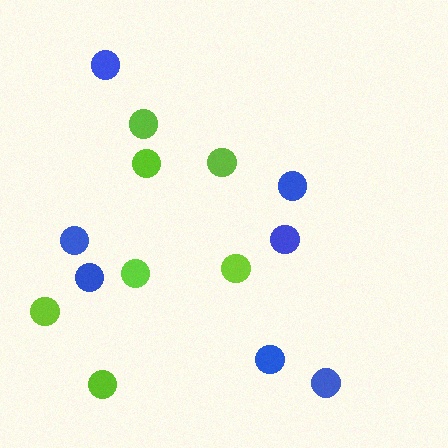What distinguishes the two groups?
There are 2 groups: one group of lime circles (7) and one group of blue circles (7).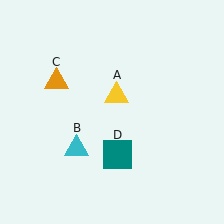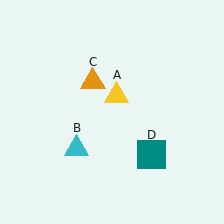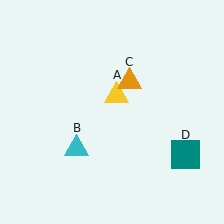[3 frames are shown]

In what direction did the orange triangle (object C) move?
The orange triangle (object C) moved right.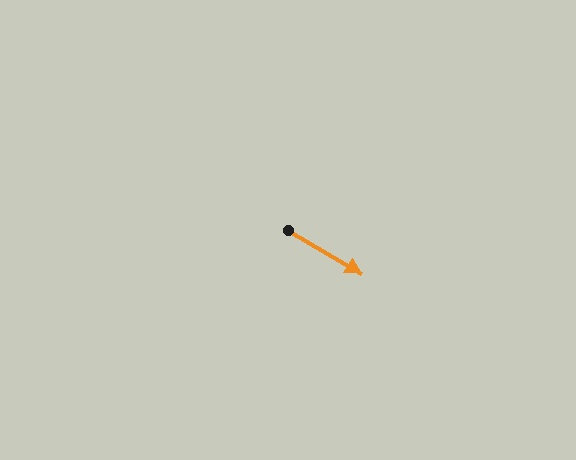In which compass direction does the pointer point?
Southeast.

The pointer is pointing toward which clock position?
Roughly 4 o'clock.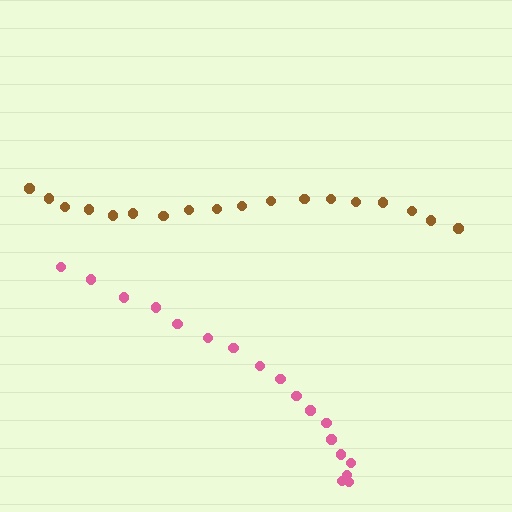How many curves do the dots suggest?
There are 2 distinct paths.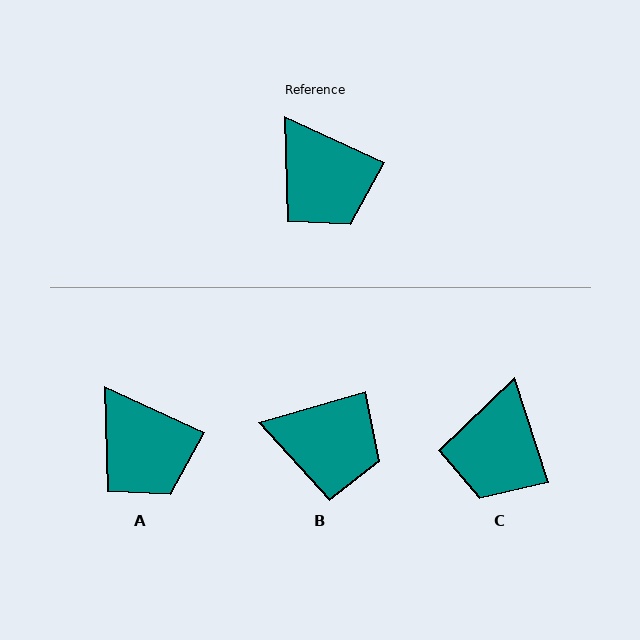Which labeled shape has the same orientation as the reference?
A.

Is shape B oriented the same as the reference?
No, it is off by about 41 degrees.